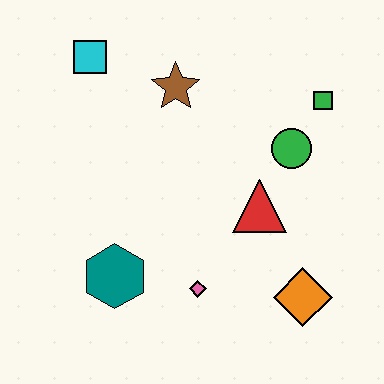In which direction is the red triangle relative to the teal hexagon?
The red triangle is to the right of the teal hexagon.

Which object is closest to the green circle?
The green square is closest to the green circle.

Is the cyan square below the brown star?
No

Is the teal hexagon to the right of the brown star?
No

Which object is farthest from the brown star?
The orange diamond is farthest from the brown star.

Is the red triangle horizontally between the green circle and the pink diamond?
Yes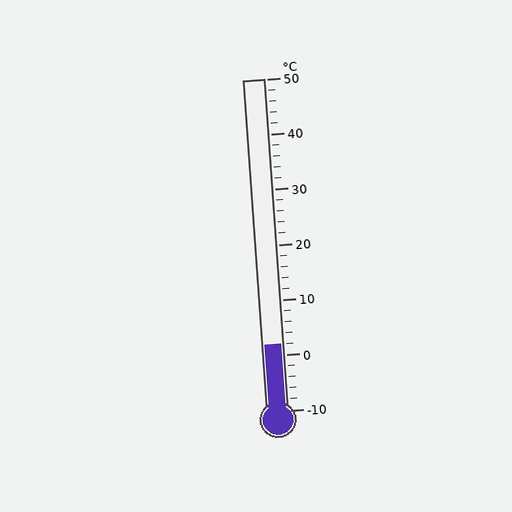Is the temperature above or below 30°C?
The temperature is below 30°C.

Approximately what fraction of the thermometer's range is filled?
The thermometer is filled to approximately 20% of its range.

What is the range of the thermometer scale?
The thermometer scale ranges from -10°C to 50°C.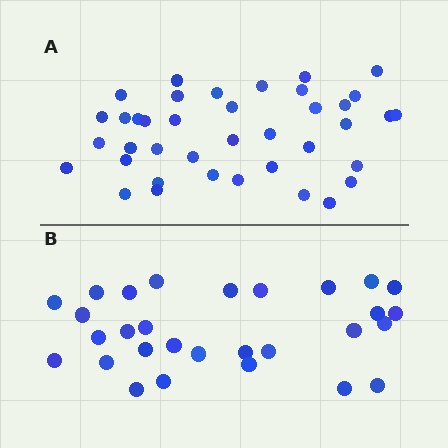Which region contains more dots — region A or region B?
Region A (the top region) has more dots.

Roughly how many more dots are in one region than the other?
Region A has roughly 10 or so more dots than region B.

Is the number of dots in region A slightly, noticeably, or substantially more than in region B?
Region A has noticeably more, but not dramatically so. The ratio is roughly 1.3 to 1.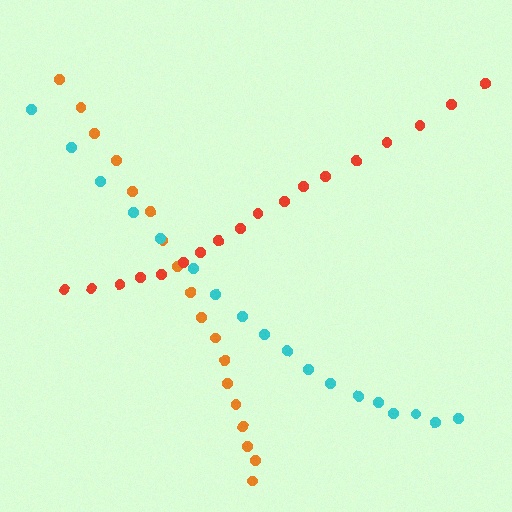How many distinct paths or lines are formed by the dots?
There are 3 distinct paths.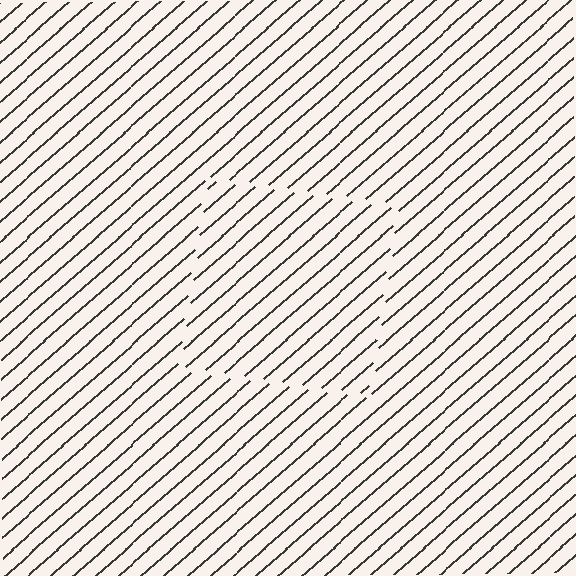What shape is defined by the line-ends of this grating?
An illusory square. The interior of the shape contains the same grating, shifted by half a period — the contour is defined by the phase discontinuity where line-ends from the inner and outer gratings abut.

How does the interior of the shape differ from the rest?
The interior of the shape contains the same grating, shifted by half a period — the contour is defined by the phase discontinuity where line-ends from the inner and outer gratings abut.